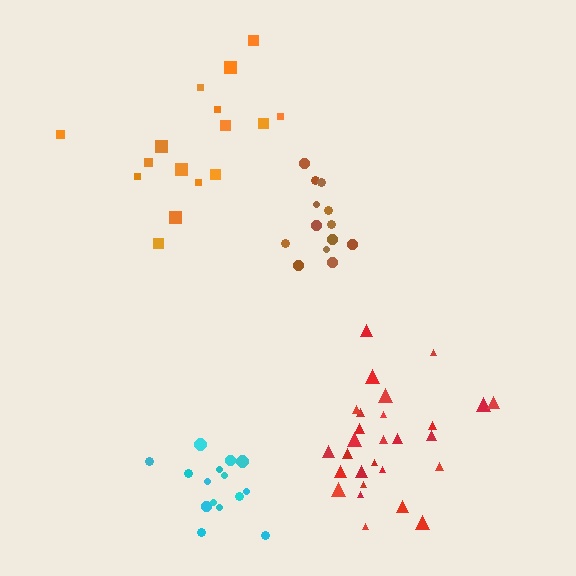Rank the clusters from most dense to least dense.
cyan, red, brown, orange.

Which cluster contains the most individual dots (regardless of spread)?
Red (28).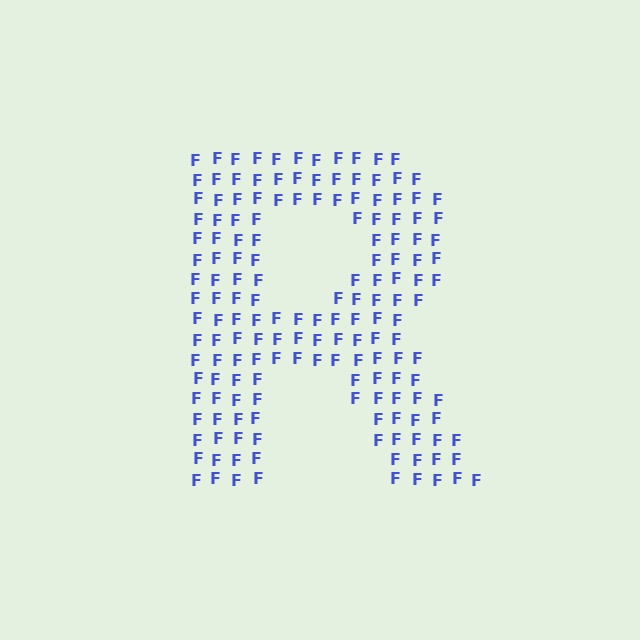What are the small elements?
The small elements are letter F's.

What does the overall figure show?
The overall figure shows the letter R.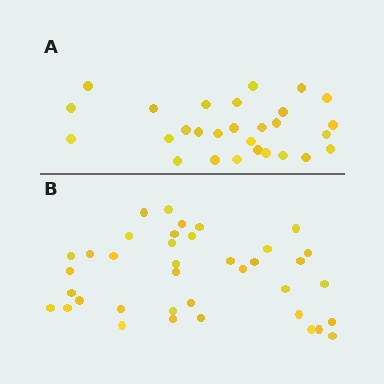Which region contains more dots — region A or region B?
Region B (the bottom region) has more dots.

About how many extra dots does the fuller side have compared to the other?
Region B has roughly 10 or so more dots than region A.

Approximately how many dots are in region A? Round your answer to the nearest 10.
About 30 dots. (The exact count is 28, which rounds to 30.)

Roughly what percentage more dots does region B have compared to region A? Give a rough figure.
About 35% more.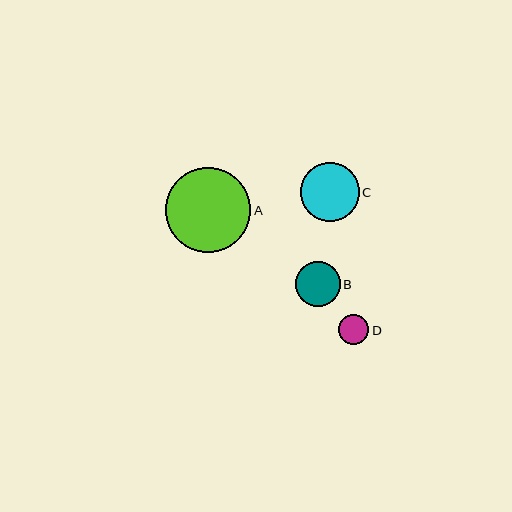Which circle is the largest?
Circle A is the largest with a size of approximately 85 pixels.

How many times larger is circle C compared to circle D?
Circle C is approximately 1.9 times the size of circle D.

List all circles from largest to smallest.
From largest to smallest: A, C, B, D.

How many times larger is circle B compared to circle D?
Circle B is approximately 1.5 times the size of circle D.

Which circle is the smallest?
Circle D is the smallest with a size of approximately 30 pixels.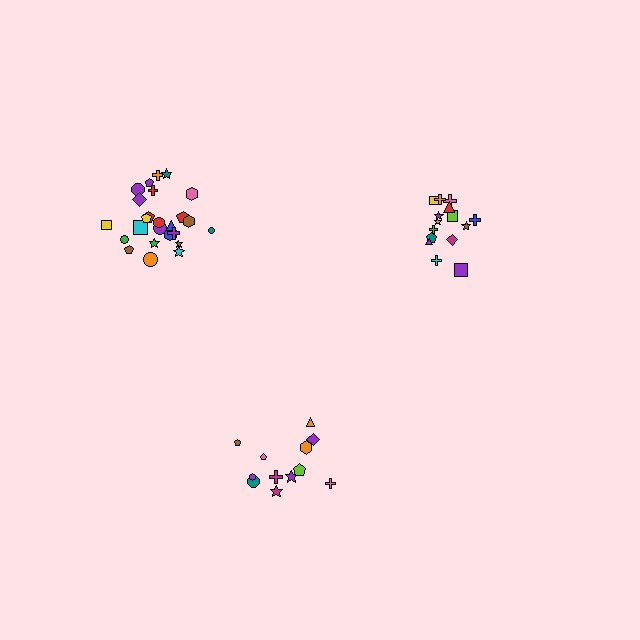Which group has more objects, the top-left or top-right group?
The top-left group.